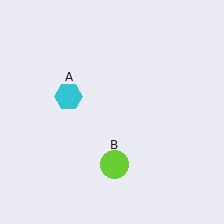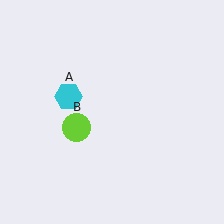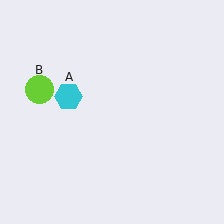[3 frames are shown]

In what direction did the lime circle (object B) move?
The lime circle (object B) moved up and to the left.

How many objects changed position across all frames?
1 object changed position: lime circle (object B).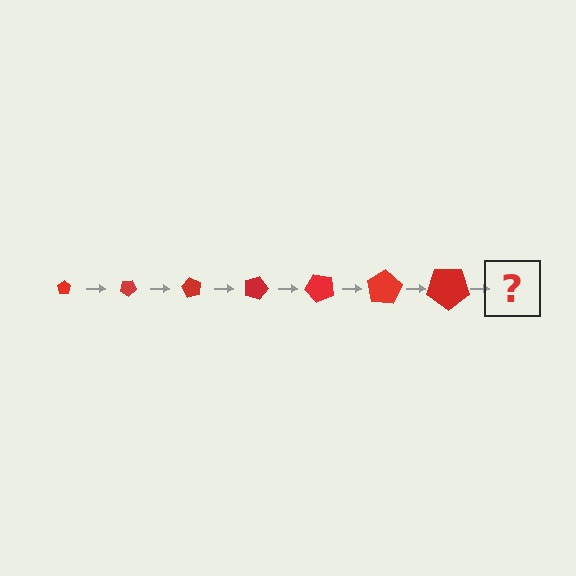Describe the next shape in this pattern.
It should be a pentagon, larger than the previous one and rotated 210 degrees from the start.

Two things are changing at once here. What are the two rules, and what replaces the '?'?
The two rules are that the pentagon grows larger each step and it rotates 30 degrees each step. The '?' should be a pentagon, larger than the previous one and rotated 210 degrees from the start.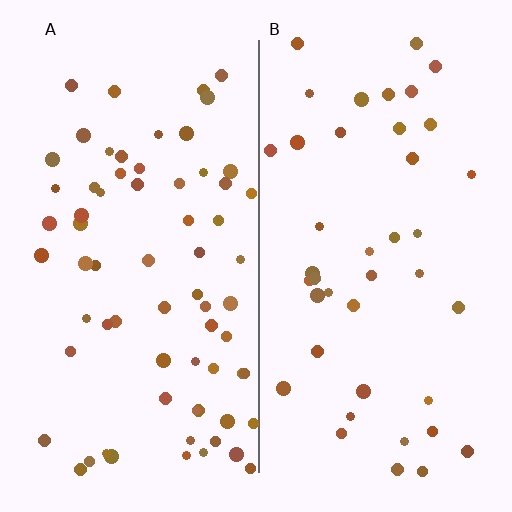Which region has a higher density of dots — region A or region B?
A (the left).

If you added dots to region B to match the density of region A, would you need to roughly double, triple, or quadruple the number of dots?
Approximately double.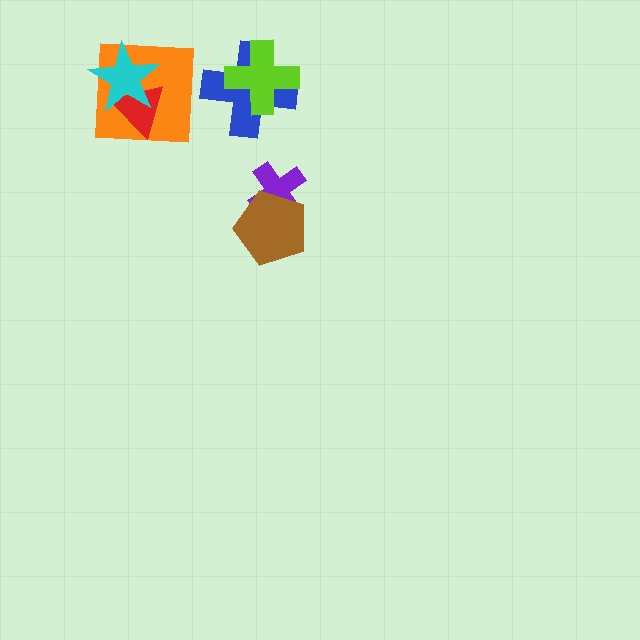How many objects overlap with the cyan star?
2 objects overlap with the cyan star.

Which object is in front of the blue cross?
The lime cross is in front of the blue cross.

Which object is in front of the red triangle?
The cyan star is in front of the red triangle.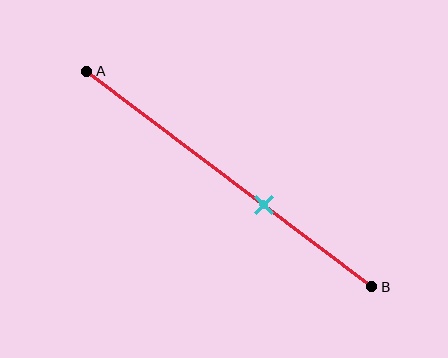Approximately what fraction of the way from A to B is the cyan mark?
The cyan mark is approximately 60% of the way from A to B.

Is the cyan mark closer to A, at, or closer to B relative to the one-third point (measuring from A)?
The cyan mark is closer to point B than the one-third point of segment AB.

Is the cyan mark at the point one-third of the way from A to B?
No, the mark is at about 60% from A, not at the 33% one-third point.